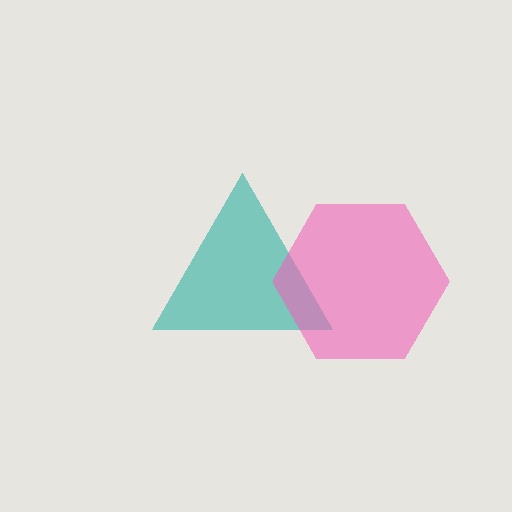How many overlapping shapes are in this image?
There are 2 overlapping shapes in the image.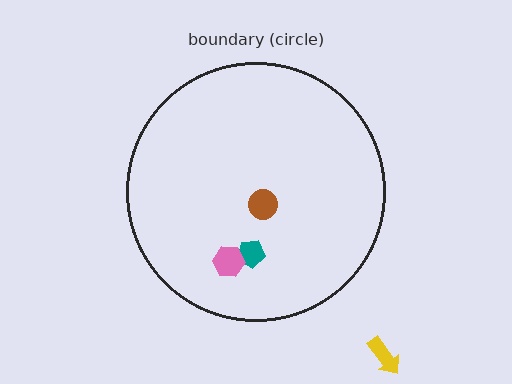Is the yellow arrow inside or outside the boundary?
Outside.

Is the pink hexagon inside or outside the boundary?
Inside.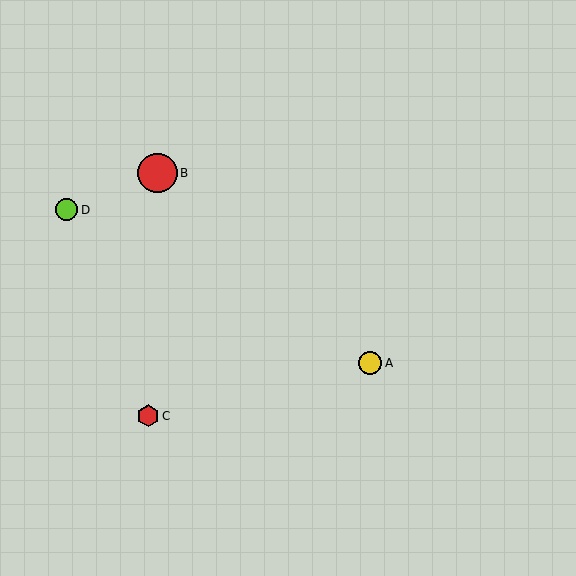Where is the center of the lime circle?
The center of the lime circle is at (66, 210).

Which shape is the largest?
The red circle (labeled B) is the largest.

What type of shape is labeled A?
Shape A is a yellow circle.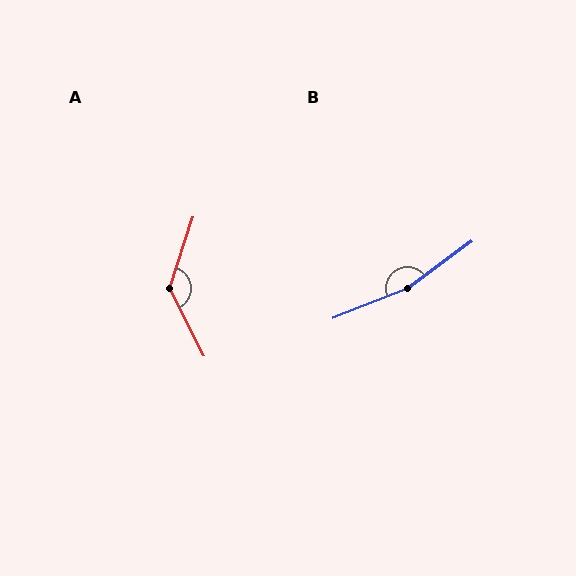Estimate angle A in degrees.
Approximately 135 degrees.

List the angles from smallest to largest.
A (135°), B (165°).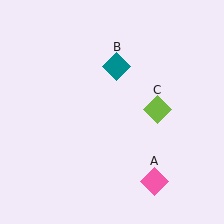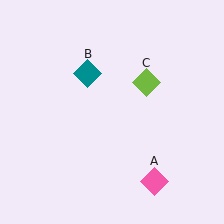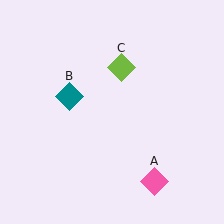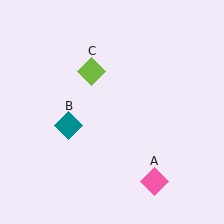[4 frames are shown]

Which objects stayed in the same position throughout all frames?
Pink diamond (object A) remained stationary.